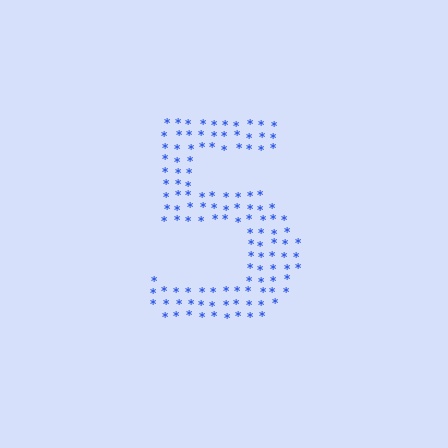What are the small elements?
The small elements are asterisks.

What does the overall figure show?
The overall figure shows the digit 5.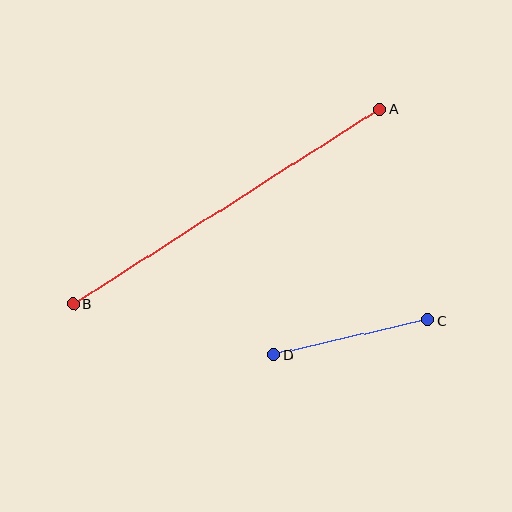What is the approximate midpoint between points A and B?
The midpoint is at approximately (227, 206) pixels.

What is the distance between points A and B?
The distance is approximately 363 pixels.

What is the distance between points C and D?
The distance is approximately 158 pixels.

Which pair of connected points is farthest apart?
Points A and B are farthest apart.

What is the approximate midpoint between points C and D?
The midpoint is at approximately (351, 338) pixels.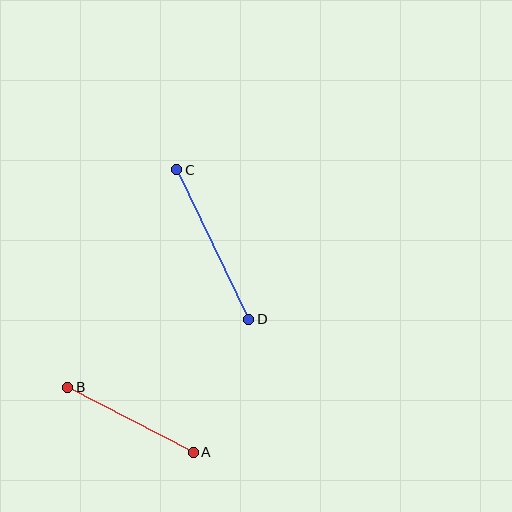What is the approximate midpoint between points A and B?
The midpoint is at approximately (130, 420) pixels.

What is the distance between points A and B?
The distance is approximately 141 pixels.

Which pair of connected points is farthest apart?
Points C and D are farthest apart.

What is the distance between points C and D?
The distance is approximately 166 pixels.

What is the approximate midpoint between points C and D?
The midpoint is at approximately (213, 244) pixels.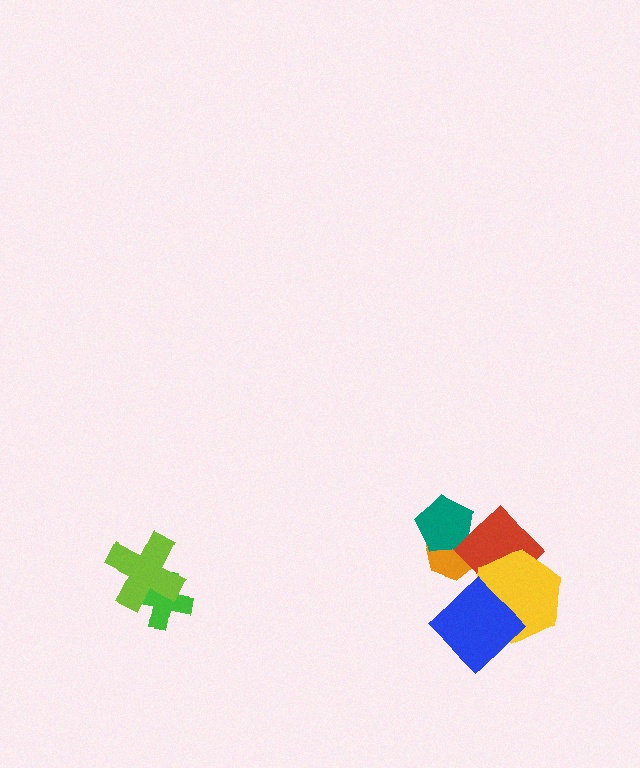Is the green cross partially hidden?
Yes, it is partially covered by another shape.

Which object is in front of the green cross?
The lime cross is in front of the green cross.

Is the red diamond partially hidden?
Yes, it is partially covered by another shape.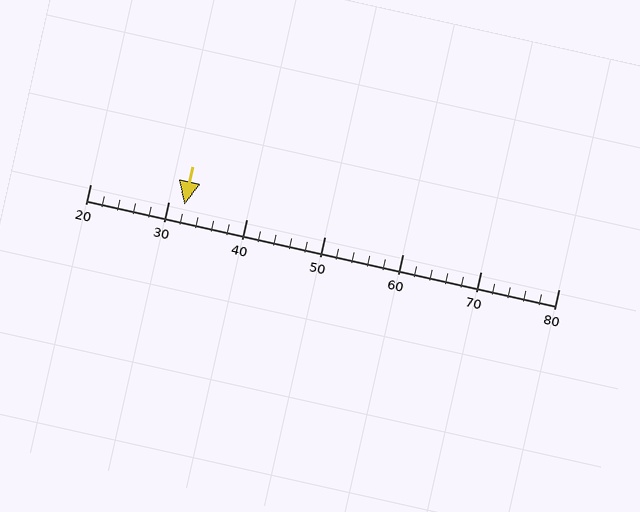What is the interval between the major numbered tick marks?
The major tick marks are spaced 10 units apart.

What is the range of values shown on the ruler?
The ruler shows values from 20 to 80.